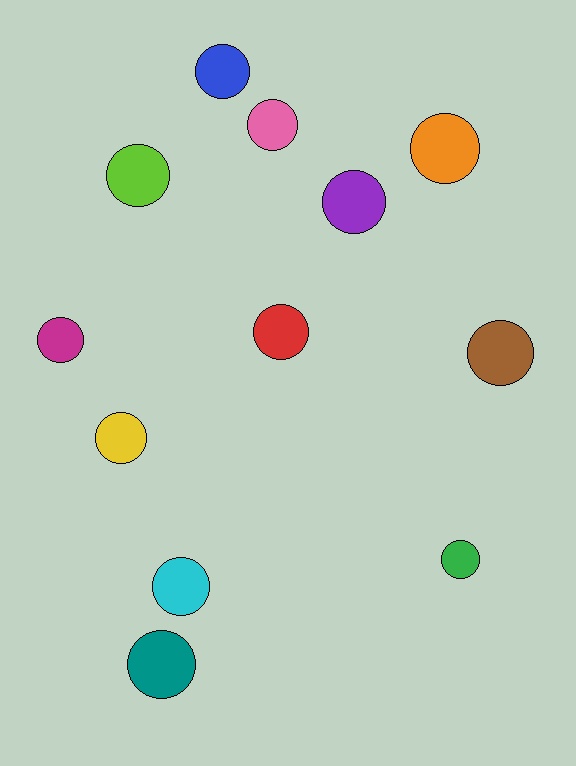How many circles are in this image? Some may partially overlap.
There are 12 circles.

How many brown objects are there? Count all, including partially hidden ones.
There is 1 brown object.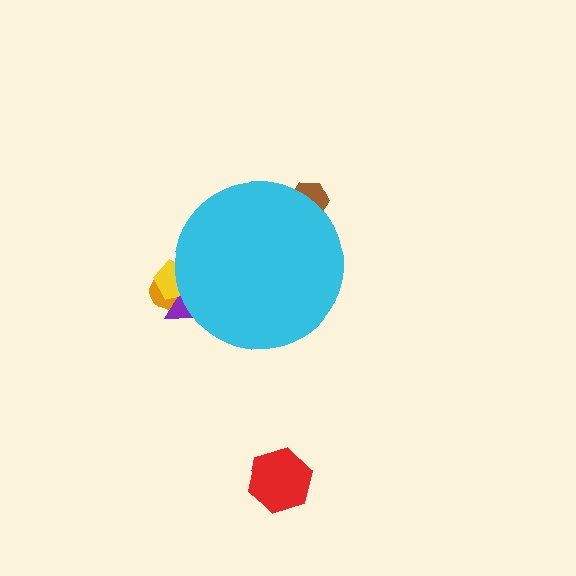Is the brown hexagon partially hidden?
Yes, the brown hexagon is partially hidden behind the cyan circle.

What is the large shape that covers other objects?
A cyan circle.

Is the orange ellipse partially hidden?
Yes, the orange ellipse is partially hidden behind the cyan circle.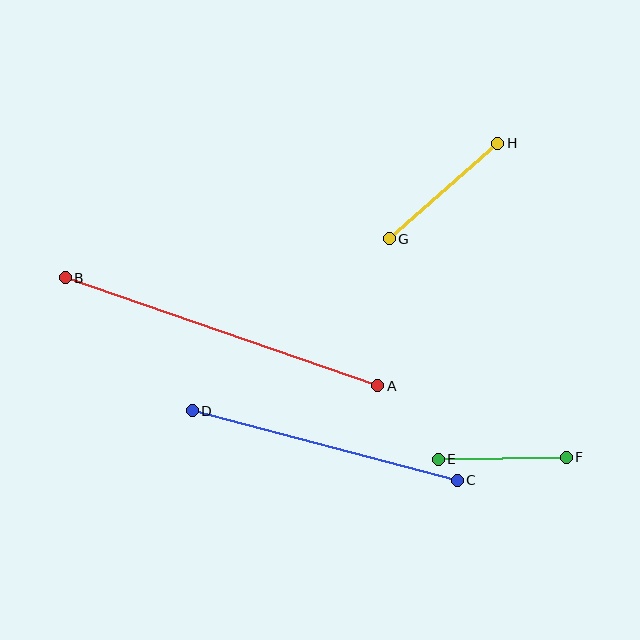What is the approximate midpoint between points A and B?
The midpoint is at approximately (222, 332) pixels.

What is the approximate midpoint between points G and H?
The midpoint is at approximately (444, 191) pixels.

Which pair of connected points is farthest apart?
Points A and B are farthest apart.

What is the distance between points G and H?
The distance is approximately 145 pixels.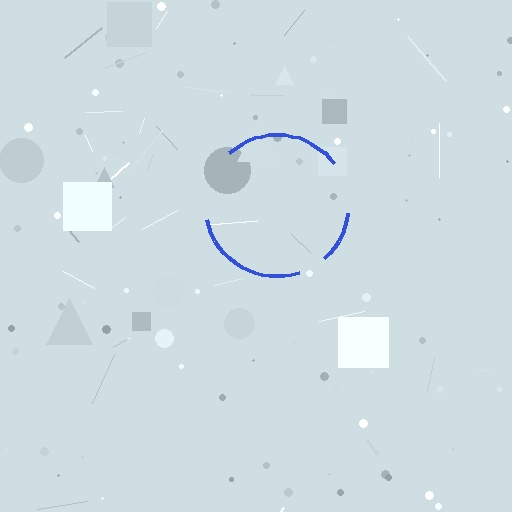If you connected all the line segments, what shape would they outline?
They would outline a circle.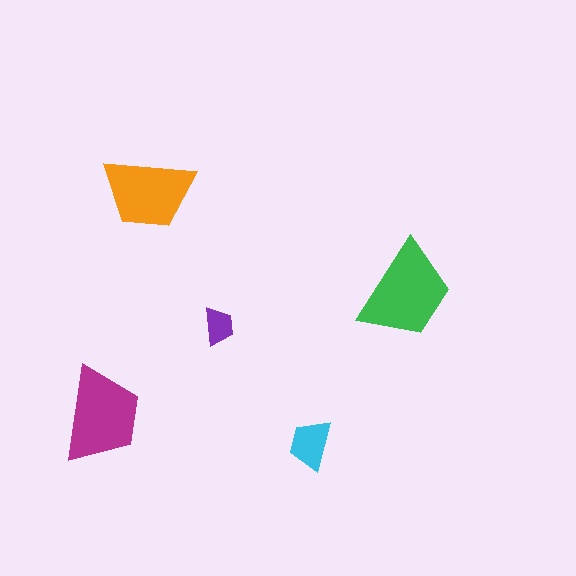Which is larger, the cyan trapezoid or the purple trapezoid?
The cyan one.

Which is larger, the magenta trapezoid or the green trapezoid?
The green one.